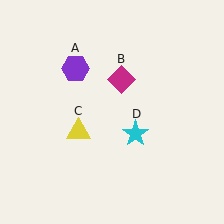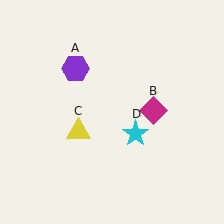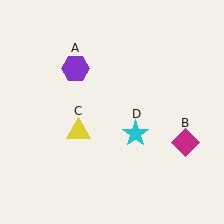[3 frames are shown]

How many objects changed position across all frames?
1 object changed position: magenta diamond (object B).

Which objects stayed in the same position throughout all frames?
Purple hexagon (object A) and yellow triangle (object C) and cyan star (object D) remained stationary.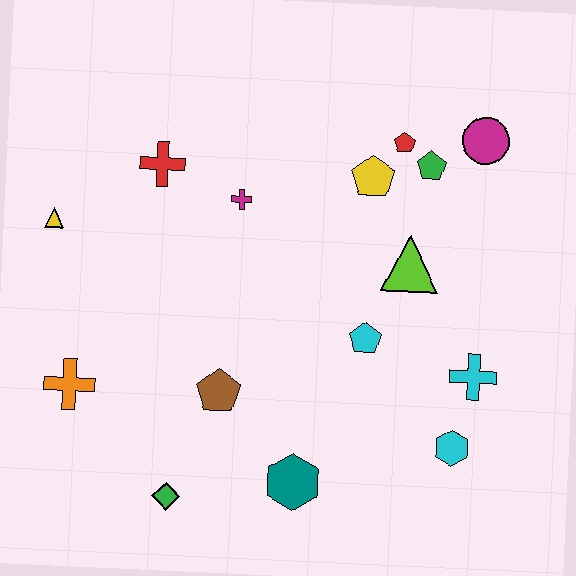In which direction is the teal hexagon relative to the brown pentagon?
The teal hexagon is below the brown pentagon.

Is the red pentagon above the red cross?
Yes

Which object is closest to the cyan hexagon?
The cyan cross is closest to the cyan hexagon.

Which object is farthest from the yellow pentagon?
The green diamond is farthest from the yellow pentagon.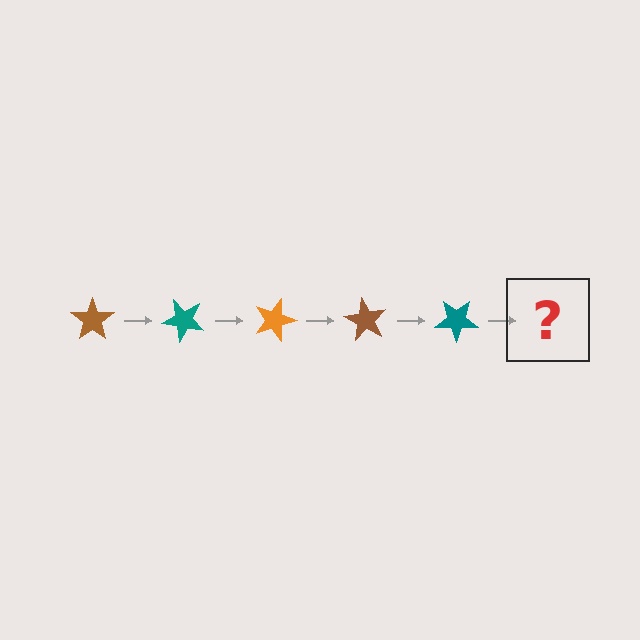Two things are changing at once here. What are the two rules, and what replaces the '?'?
The two rules are that it rotates 45 degrees each step and the color cycles through brown, teal, and orange. The '?' should be an orange star, rotated 225 degrees from the start.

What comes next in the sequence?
The next element should be an orange star, rotated 225 degrees from the start.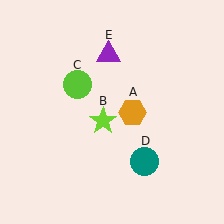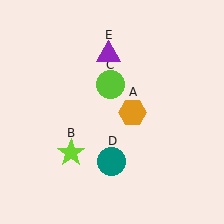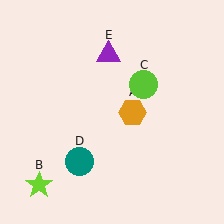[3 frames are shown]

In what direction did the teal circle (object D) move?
The teal circle (object D) moved left.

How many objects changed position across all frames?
3 objects changed position: lime star (object B), lime circle (object C), teal circle (object D).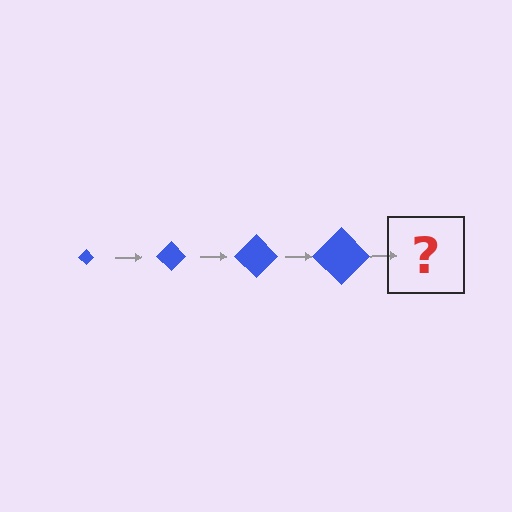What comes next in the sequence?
The next element should be a blue diamond, larger than the previous one.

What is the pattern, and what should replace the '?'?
The pattern is that the diamond gets progressively larger each step. The '?' should be a blue diamond, larger than the previous one.